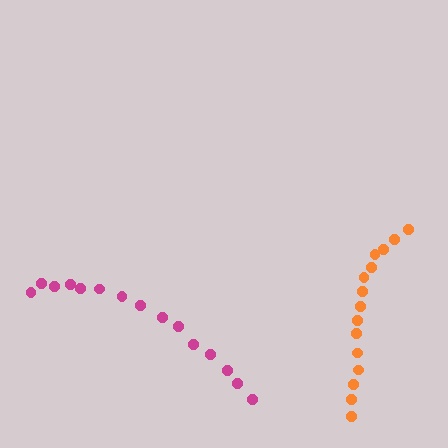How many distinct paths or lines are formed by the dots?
There are 2 distinct paths.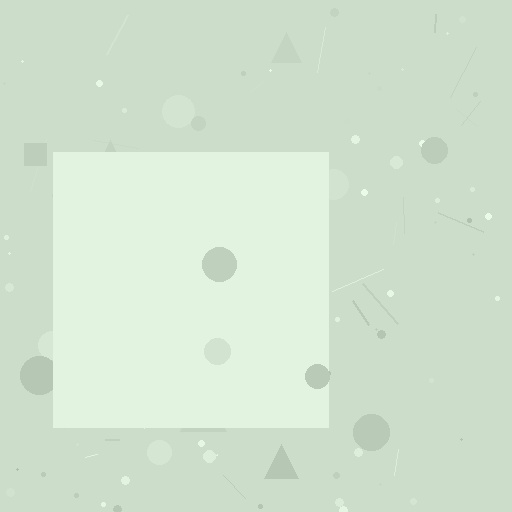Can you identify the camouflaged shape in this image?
The camouflaged shape is a square.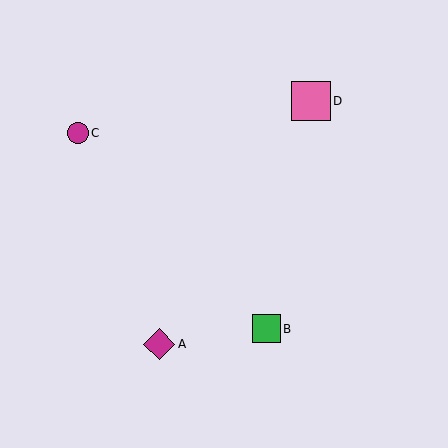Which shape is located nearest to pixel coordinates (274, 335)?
The green square (labeled B) at (266, 329) is nearest to that location.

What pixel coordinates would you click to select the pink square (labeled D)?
Click at (311, 101) to select the pink square D.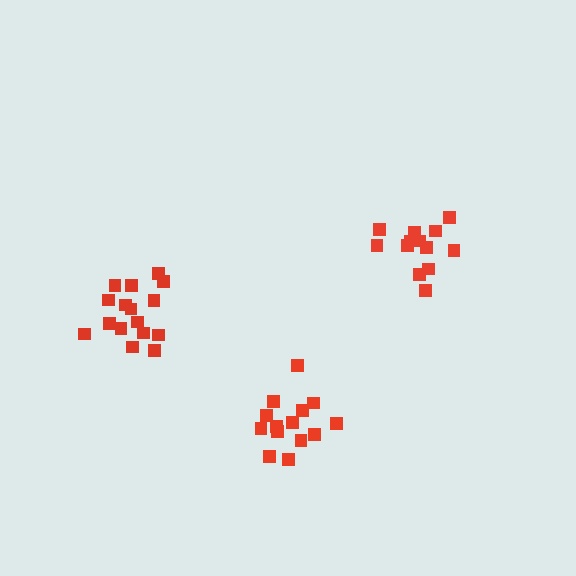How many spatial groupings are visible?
There are 3 spatial groupings.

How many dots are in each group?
Group 1: 14 dots, Group 2: 13 dots, Group 3: 16 dots (43 total).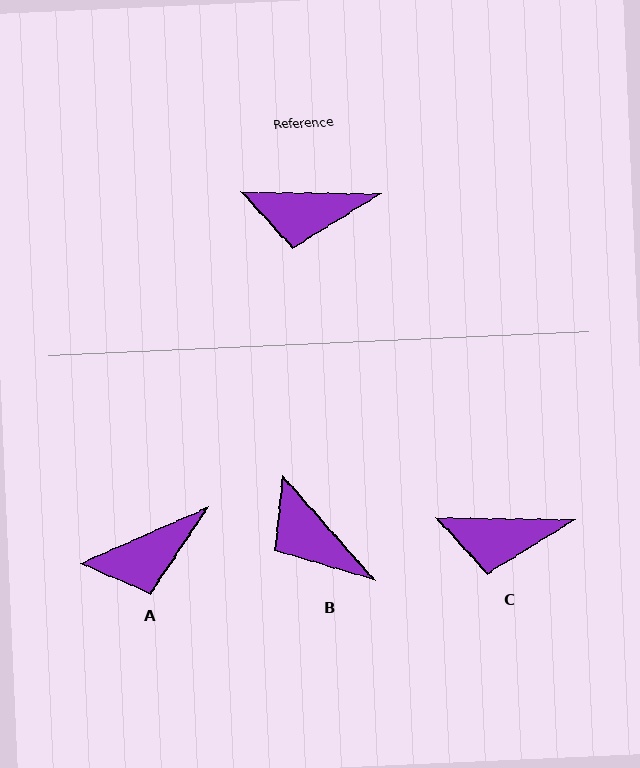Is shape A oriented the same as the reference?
No, it is off by about 24 degrees.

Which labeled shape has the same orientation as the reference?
C.